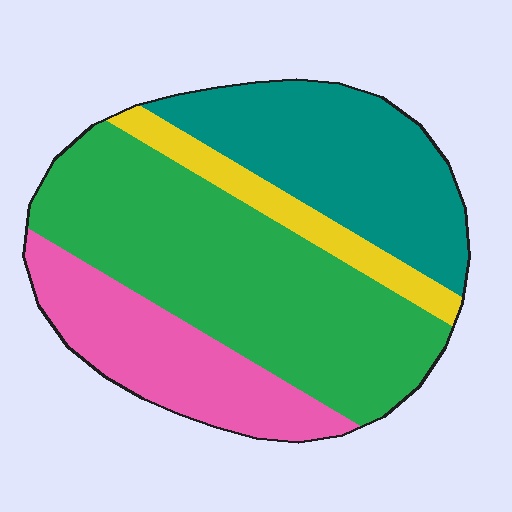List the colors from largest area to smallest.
From largest to smallest: green, teal, pink, yellow.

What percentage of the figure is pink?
Pink takes up about one fifth (1/5) of the figure.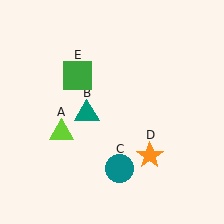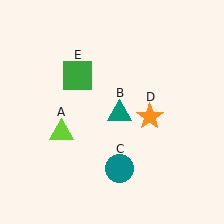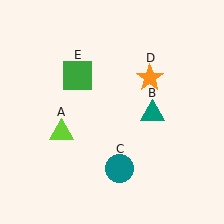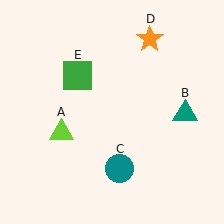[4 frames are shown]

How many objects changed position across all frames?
2 objects changed position: teal triangle (object B), orange star (object D).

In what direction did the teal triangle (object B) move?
The teal triangle (object B) moved right.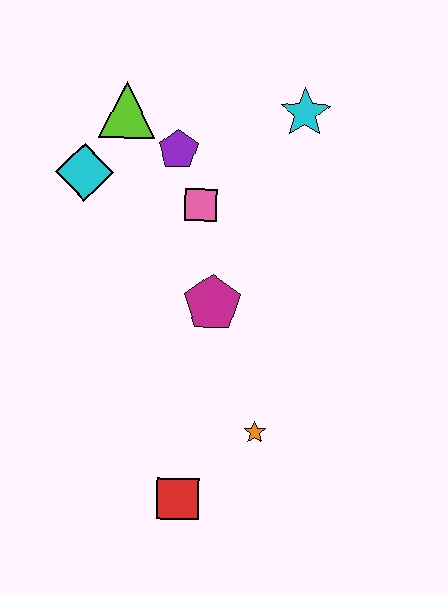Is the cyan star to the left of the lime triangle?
No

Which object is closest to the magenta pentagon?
The pink square is closest to the magenta pentagon.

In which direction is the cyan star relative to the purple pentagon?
The cyan star is to the right of the purple pentagon.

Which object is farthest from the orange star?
The lime triangle is farthest from the orange star.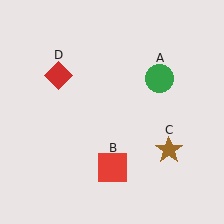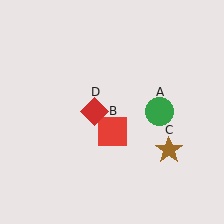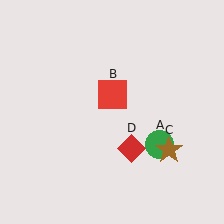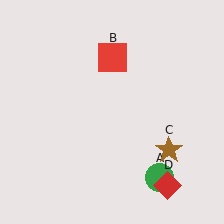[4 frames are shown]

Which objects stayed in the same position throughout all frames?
Brown star (object C) remained stationary.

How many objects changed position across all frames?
3 objects changed position: green circle (object A), red square (object B), red diamond (object D).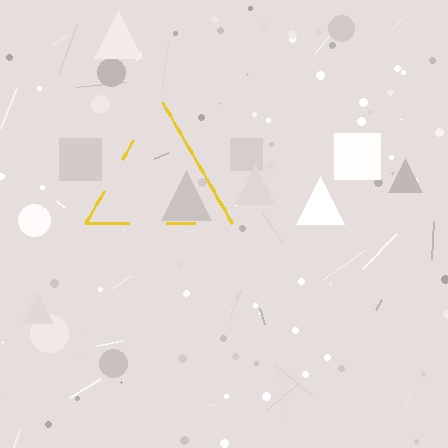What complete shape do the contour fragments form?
The contour fragments form a triangle.